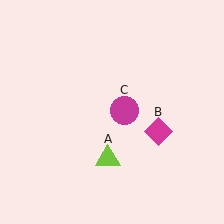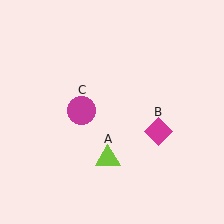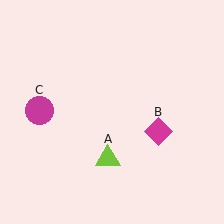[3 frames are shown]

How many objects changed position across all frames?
1 object changed position: magenta circle (object C).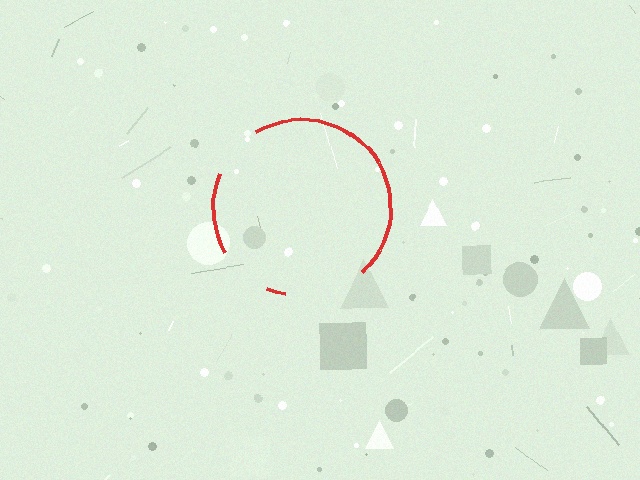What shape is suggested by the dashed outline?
The dashed outline suggests a circle.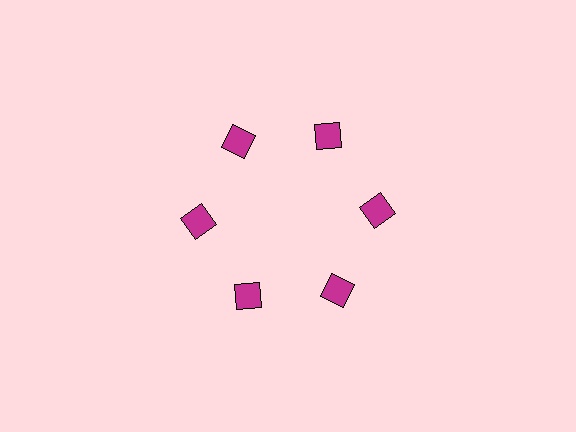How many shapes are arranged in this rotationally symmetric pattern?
There are 6 shapes, arranged in 6 groups of 1.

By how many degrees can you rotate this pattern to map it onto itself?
The pattern maps onto itself every 60 degrees of rotation.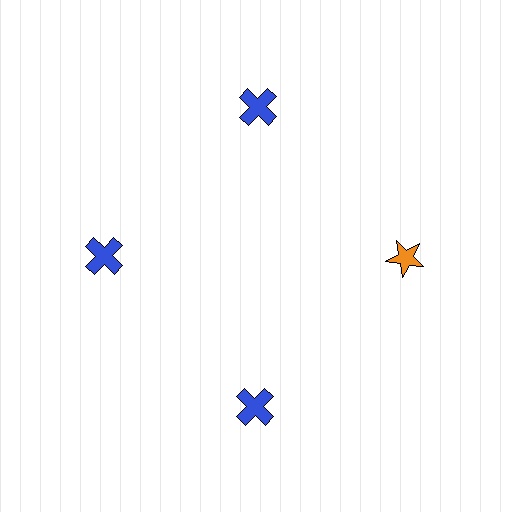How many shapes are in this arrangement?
There are 4 shapes arranged in a ring pattern.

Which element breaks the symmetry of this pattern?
The orange star at roughly the 3 o'clock position breaks the symmetry. All other shapes are blue crosses.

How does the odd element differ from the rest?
It differs in both color (orange instead of blue) and shape (star instead of cross).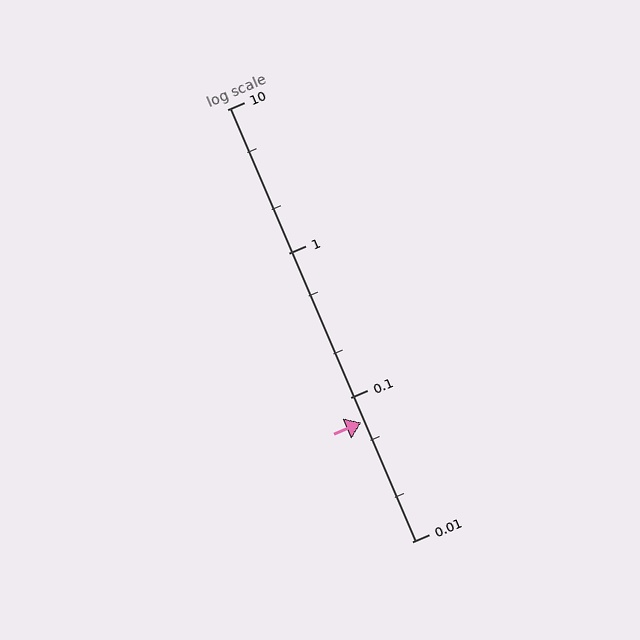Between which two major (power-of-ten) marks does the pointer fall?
The pointer is between 0.01 and 0.1.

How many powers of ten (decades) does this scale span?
The scale spans 3 decades, from 0.01 to 10.